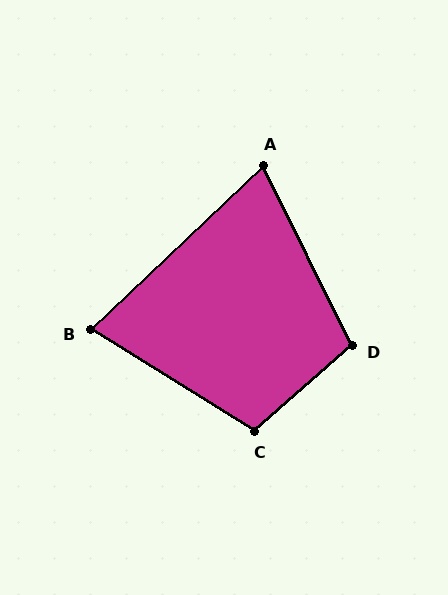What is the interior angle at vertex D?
Approximately 105 degrees (obtuse).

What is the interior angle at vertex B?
Approximately 75 degrees (acute).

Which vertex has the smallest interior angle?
A, at approximately 73 degrees.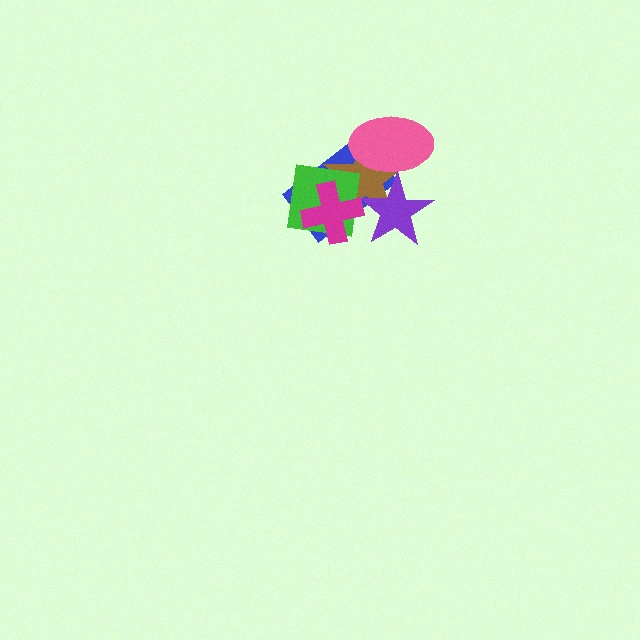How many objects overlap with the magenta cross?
3 objects overlap with the magenta cross.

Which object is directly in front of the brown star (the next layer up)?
The pink ellipse is directly in front of the brown star.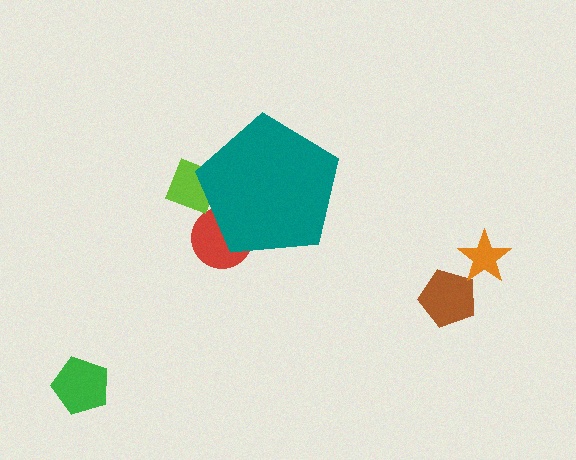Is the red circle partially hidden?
Yes, the red circle is partially hidden behind the teal pentagon.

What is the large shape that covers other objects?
A teal pentagon.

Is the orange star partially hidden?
No, the orange star is fully visible.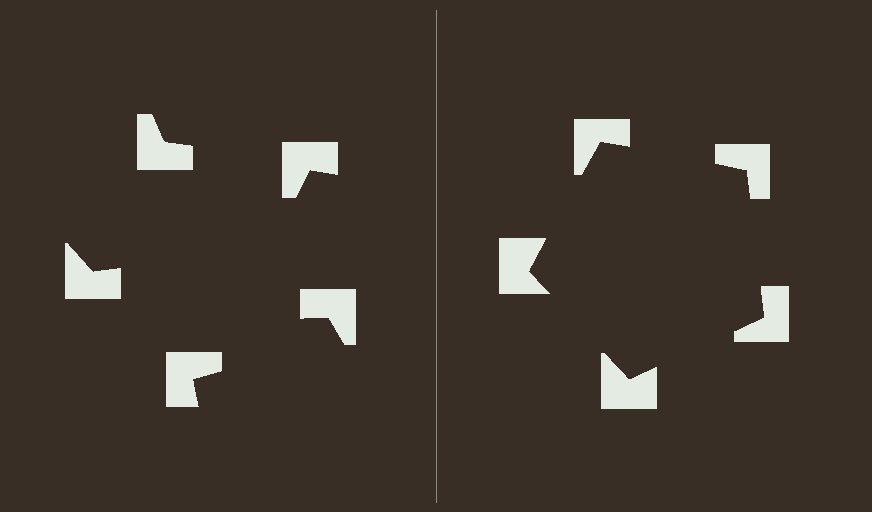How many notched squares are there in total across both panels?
10 — 5 on each side.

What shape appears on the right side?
An illusory pentagon.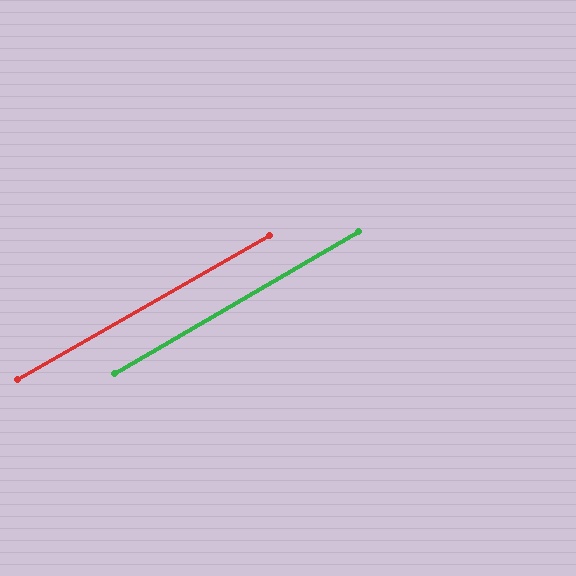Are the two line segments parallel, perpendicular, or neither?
Parallel — their directions differ by only 0.5°.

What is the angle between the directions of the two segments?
Approximately 0 degrees.